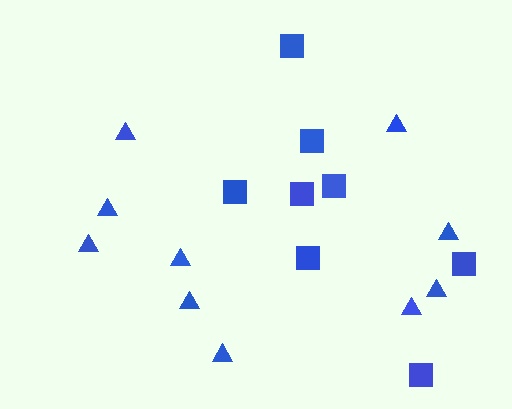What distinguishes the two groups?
There are 2 groups: one group of triangles (10) and one group of squares (8).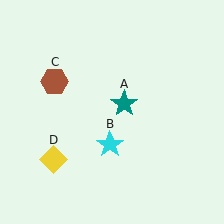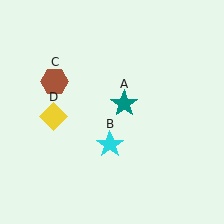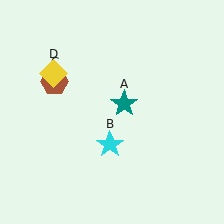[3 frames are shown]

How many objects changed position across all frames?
1 object changed position: yellow diamond (object D).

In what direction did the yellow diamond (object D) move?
The yellow diamond (object D) moved up.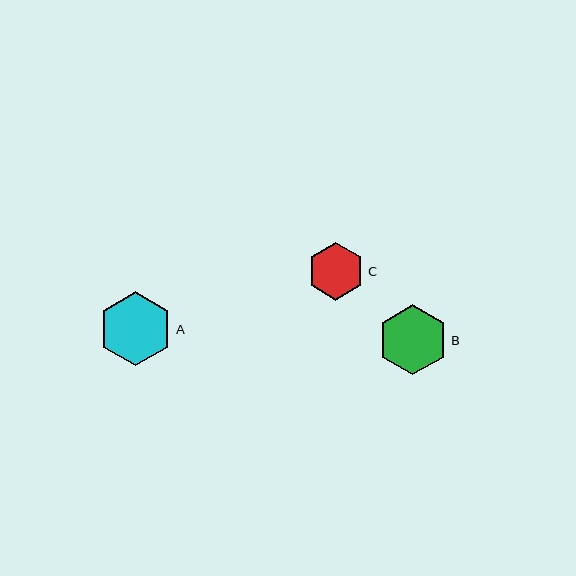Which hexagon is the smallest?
Hexagon C is the smallest with a size of approximately 58 pixels.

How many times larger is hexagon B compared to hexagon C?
Hexagon B is approximately 1.2 times the size of hexagon C.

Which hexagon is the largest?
Hexagon A is the largest with a size of approximately 74 pixels.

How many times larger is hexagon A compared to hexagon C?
Hexagon A is approximately 1.3 times the size of hexagon C.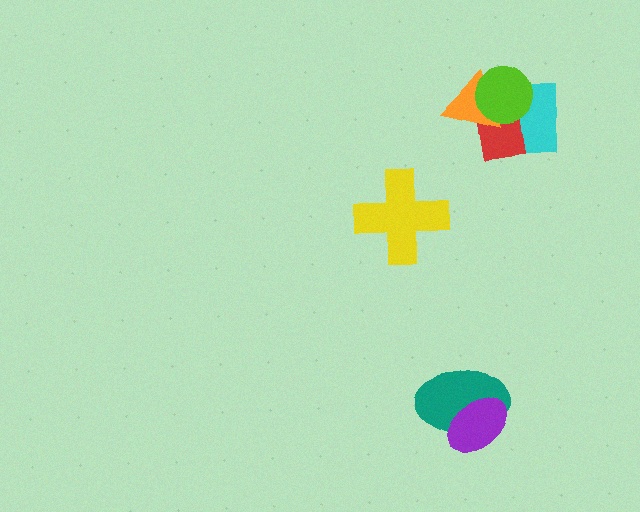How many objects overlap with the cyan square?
3 objects overlap with the cyan square.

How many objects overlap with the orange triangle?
3 objects overlap with the orange triangle.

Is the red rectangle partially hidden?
Yes, it is partially covered by another shape.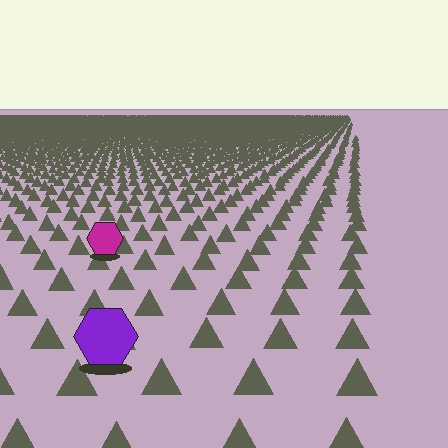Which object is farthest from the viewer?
The magenta hexagon is farthest from the viewer. It appears smaller and the ground texture around it is denser.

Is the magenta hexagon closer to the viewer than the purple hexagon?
No. The purple hexagon is closer — you can tell from the texture gradient: the ground texture is coarser near it.